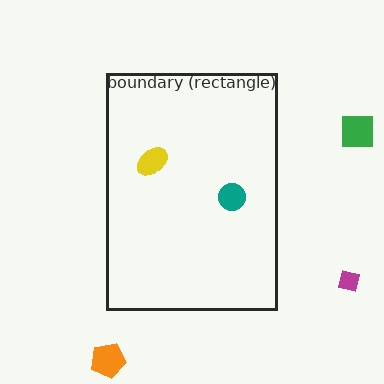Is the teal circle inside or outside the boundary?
Inside.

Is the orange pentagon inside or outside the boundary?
Outside.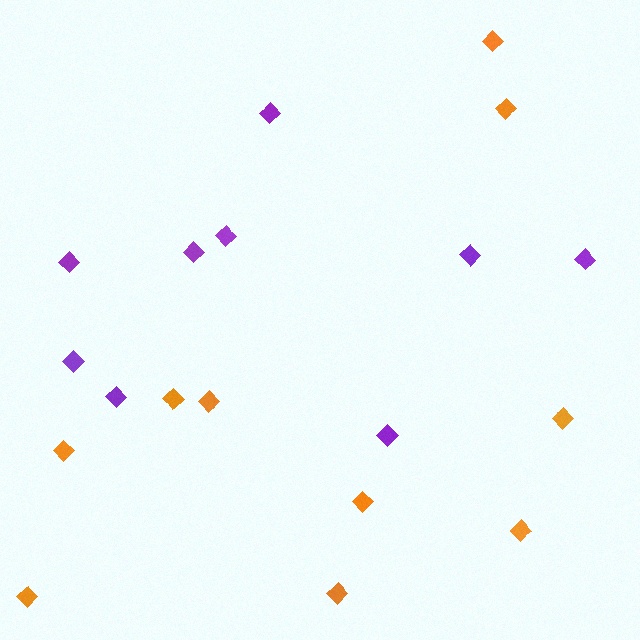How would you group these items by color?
There are 2 groups: one group of orange diamonds (10) and one group of purple diamonds (9).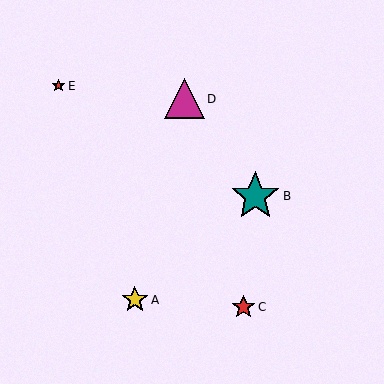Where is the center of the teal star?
The center of the teal star is at (255, 196).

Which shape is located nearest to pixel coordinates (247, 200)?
The teal star (labeled B) at (255, 196) is nearest to that location.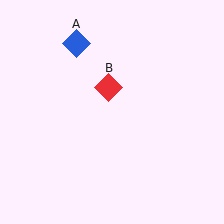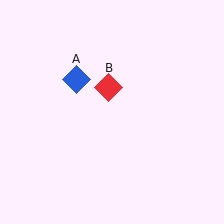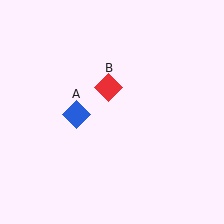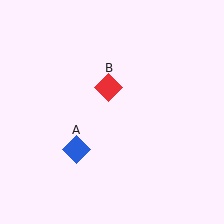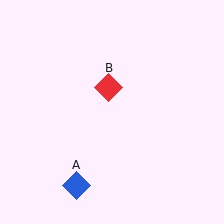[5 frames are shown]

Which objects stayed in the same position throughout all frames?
Red diamond (object B) remained stationary.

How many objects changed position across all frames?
1 object changed position: blue diamond (object A).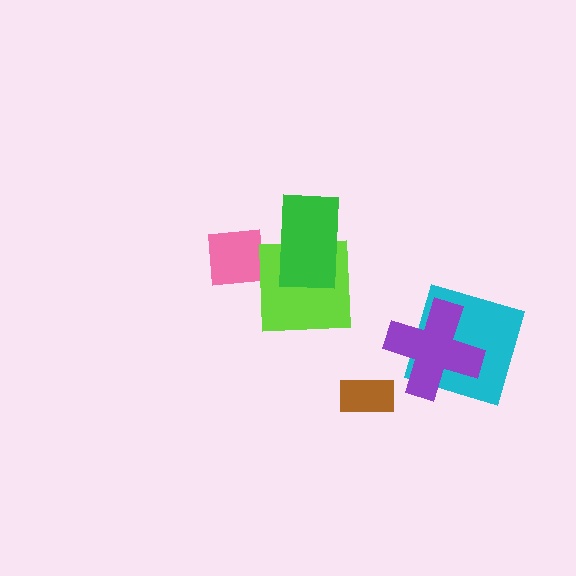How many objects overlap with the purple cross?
1 object overlaps with the purple cross.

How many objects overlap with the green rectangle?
1 object overlaps with the green rectangle.